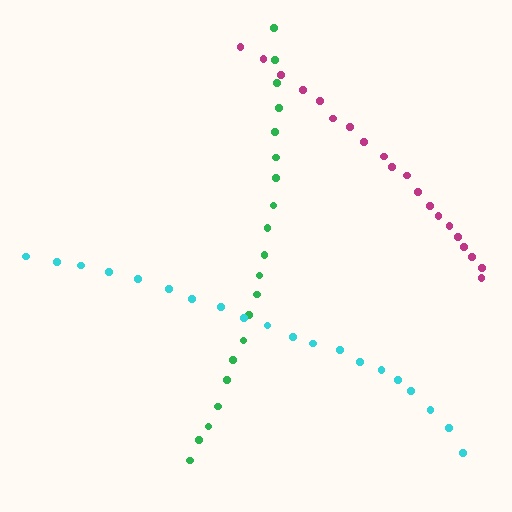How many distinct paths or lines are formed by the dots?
There are 3 distinct paths.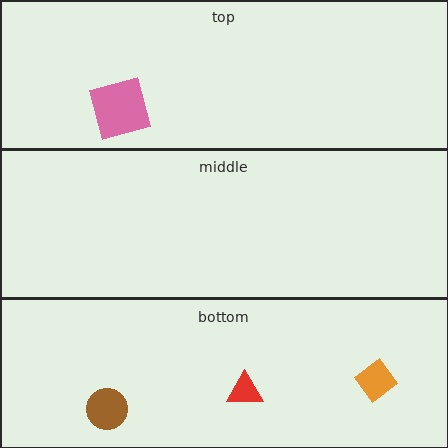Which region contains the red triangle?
The bottom region.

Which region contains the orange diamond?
The bottom region.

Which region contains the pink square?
The top region.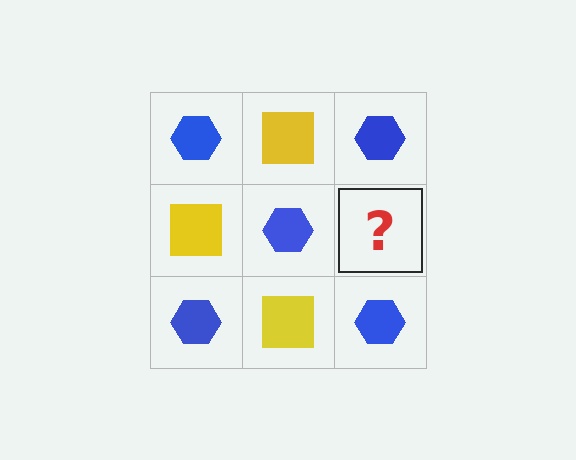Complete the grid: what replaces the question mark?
The question mark should be replaced with a yellow square.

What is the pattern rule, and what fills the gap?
The rule is that it alternates blue hexagon and yellow square in a checkerboard pattern. The gap should be filled with a yellow square.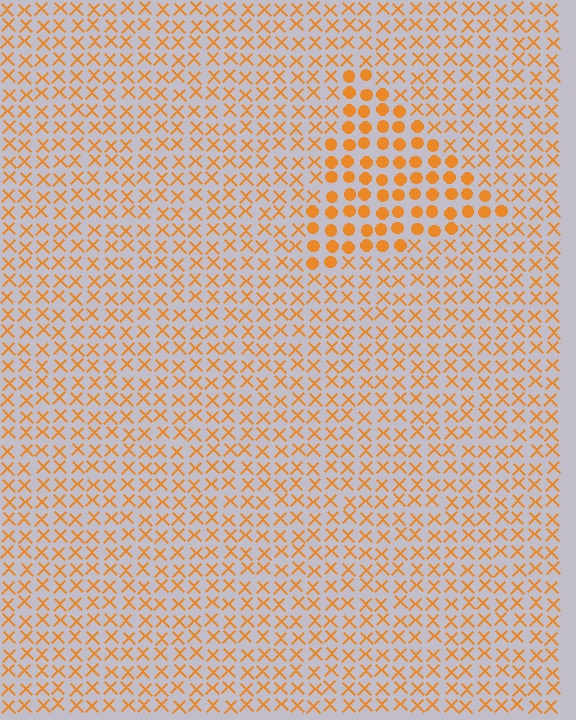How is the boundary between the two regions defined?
The boundary is defined by a change in element shape: circles inside vs. X marks outside. All elements share the same color and spacing.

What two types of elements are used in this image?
The image uses circles inside the triangle region and X marks outside it.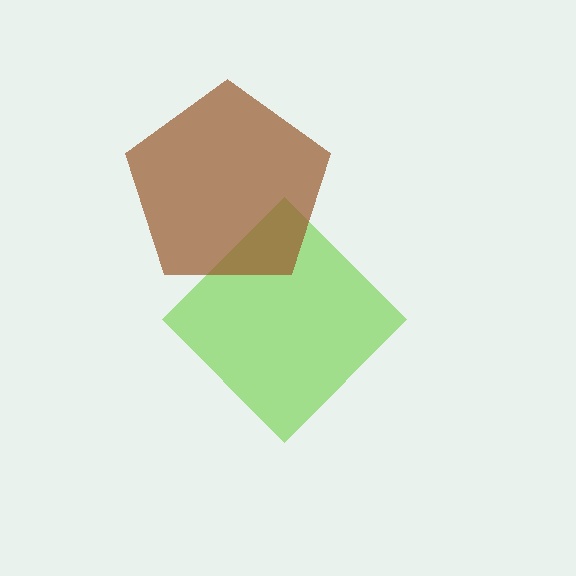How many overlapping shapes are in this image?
There are 2 overlapping shapes in the image.